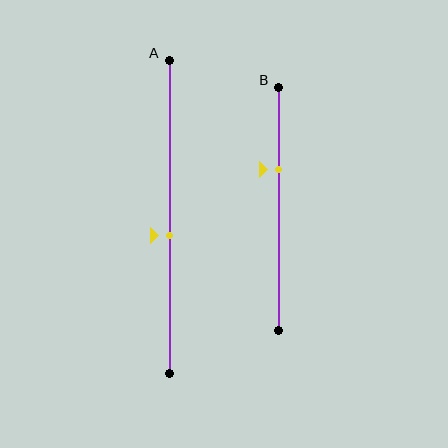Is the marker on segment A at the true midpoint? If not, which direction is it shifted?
No, the marker on segment A is shifted downward by about 6% of the segment length.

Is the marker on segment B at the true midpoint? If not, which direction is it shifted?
No, the marker on segment B is shifted upward by about 16% of the segment length.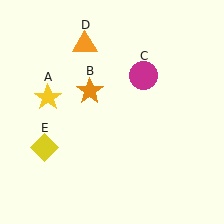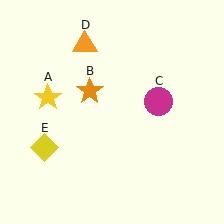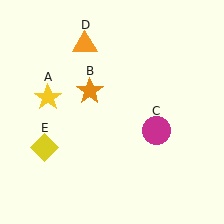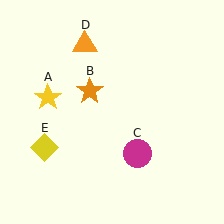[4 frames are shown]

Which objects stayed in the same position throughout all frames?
Yellow star (object A) and orange star (object B) and orange triangle (object D) and yellow diamond (object E) remained stationary.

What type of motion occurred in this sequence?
The magenta circle (object C) rotated clockwise around the center of the scene.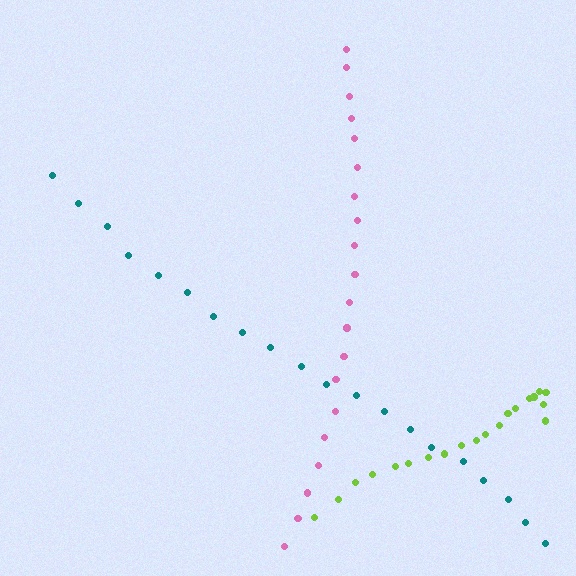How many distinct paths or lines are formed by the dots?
There are 3 distinct paths.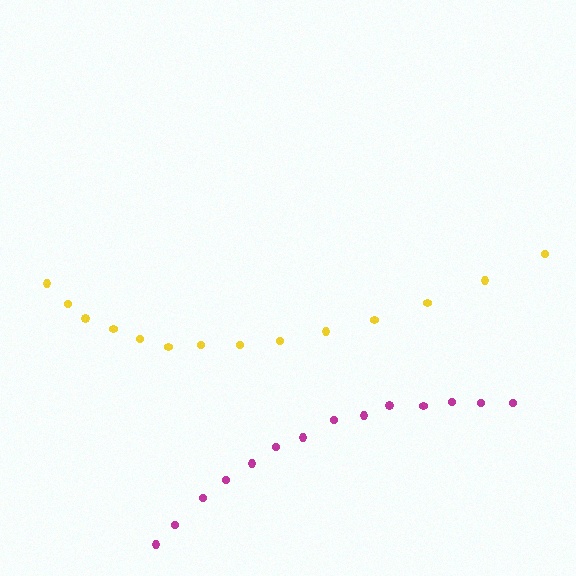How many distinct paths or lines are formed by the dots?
There are 2 distinct paths.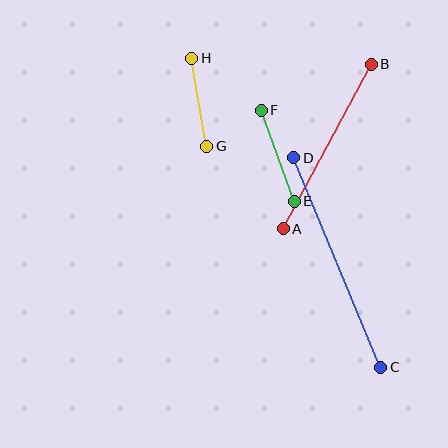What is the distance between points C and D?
The distance is approximately 226 pixels.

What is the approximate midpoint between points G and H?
The midpoint is at approximately (199, 102) pixels.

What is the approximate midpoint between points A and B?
The midpoint is at approximately (327, 146) pixels.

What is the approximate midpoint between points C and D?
The midpoint is at approximately (337, 263) pixels.